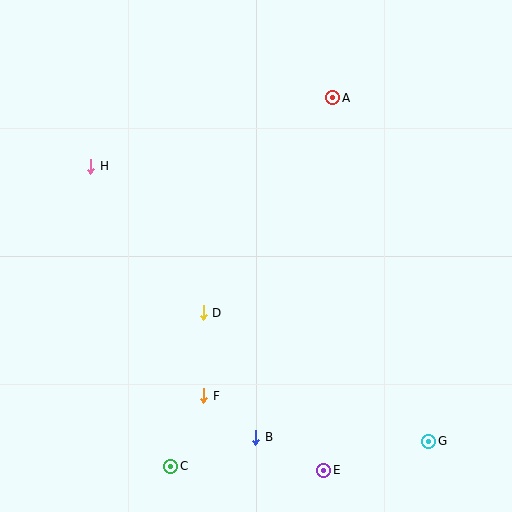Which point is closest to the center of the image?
Point D at (203, 313) is closest to the center.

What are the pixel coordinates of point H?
Point H is at (91, 166).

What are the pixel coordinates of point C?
Point C is at (171, 466).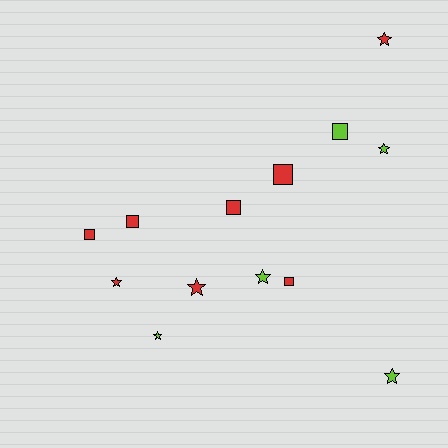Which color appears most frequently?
Red, with 8 objects.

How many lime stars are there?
There are 4 lime stars.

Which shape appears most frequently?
Star, with 7 objects.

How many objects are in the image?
There are 13 objects.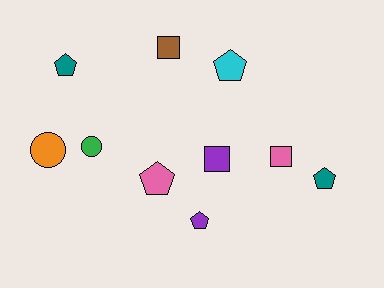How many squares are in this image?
There are 3 squares.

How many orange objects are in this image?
There is 1 orange object.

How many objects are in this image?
There are 10 objects.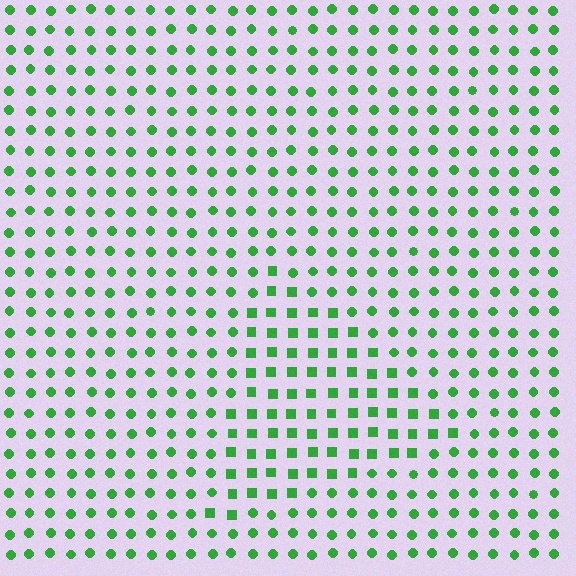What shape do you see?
I see a triangle.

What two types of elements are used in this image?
The image uses squares inside the triangle region and circles outside it.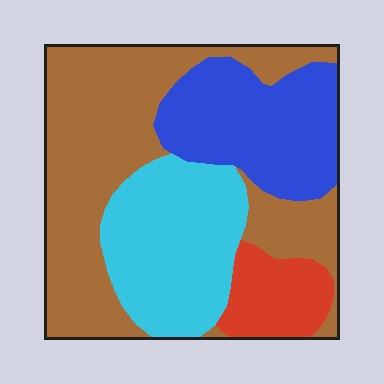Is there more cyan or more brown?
Brown.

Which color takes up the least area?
Red, at roughly 10%.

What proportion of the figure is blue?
Blue covers 22% of the figure.